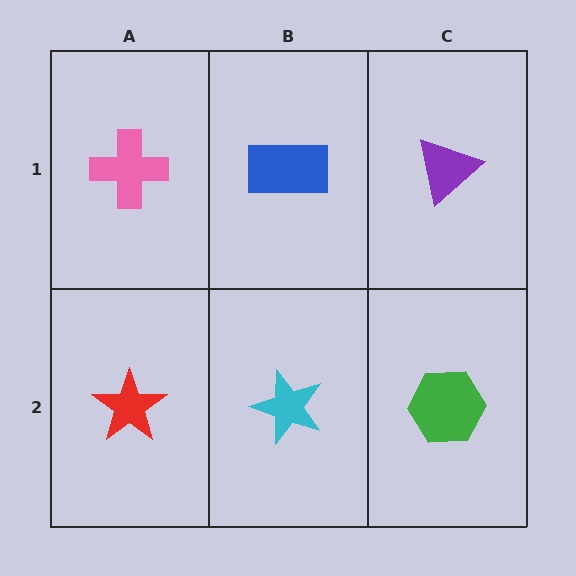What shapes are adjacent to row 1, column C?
A green hexagon (row 2, column C), a blue rectangle (row 1, column B).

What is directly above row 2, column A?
A pink cross.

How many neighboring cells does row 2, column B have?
3.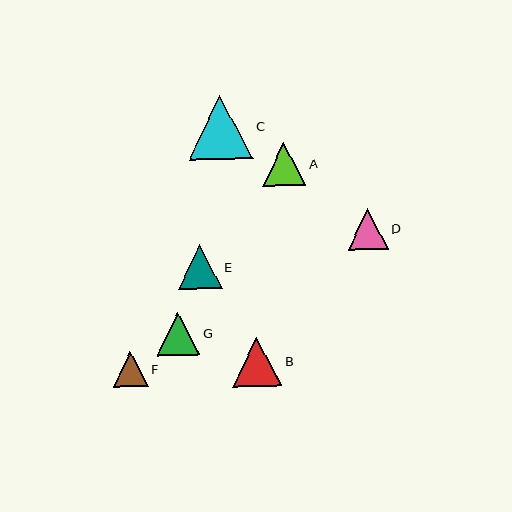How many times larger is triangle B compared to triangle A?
Triangle B is approximately 1.1 times the size of triangle A.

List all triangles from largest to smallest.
From largest to smallest: C, B, E, A, G, D, F.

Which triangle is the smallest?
Triangle F is the smallest with a size of approximately 35 pixels.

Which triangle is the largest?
Triangle C is the largest with a size of approximately 65 pixels.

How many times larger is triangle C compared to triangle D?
Triangle C is approximately 1.6 times the size of triangle D.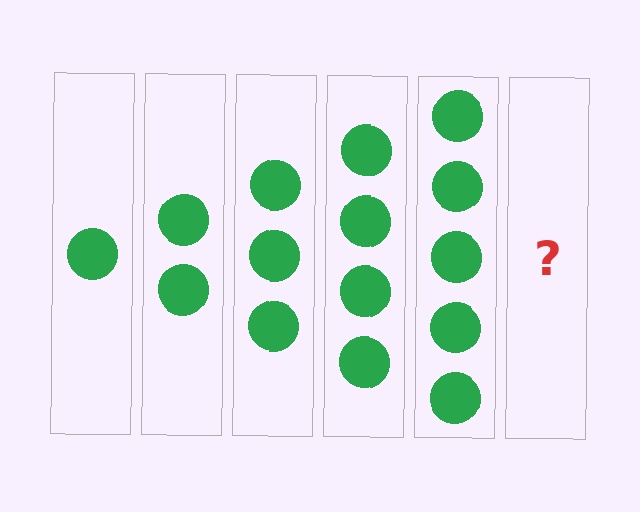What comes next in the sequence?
The next element should be 6 circles.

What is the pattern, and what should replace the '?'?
The pattern is that each step adds one more circle. The '?' should be 6 circles.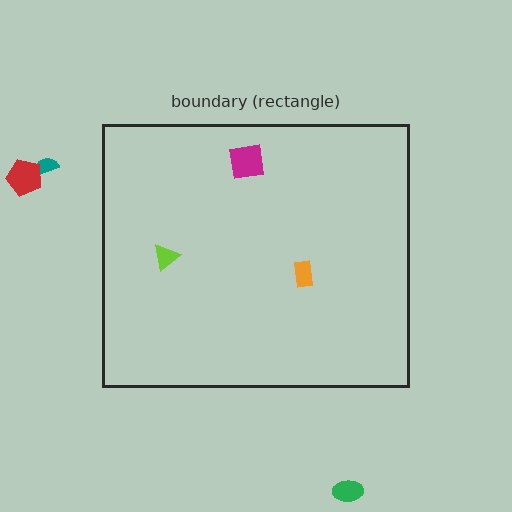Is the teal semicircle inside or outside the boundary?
Outside.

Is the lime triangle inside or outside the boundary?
Inside.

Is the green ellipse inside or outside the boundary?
Outside.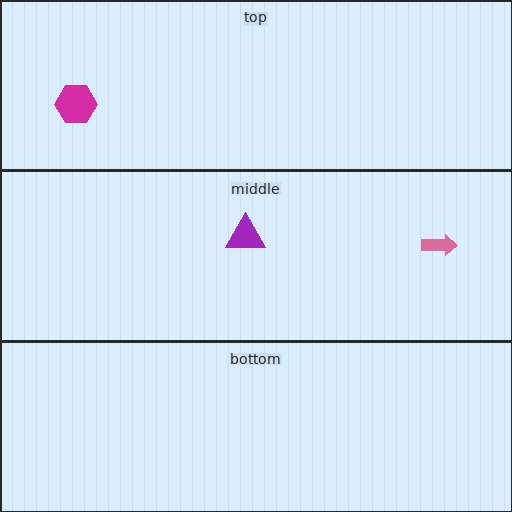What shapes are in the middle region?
The pink arrow, the purple triangle.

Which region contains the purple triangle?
The middle region.